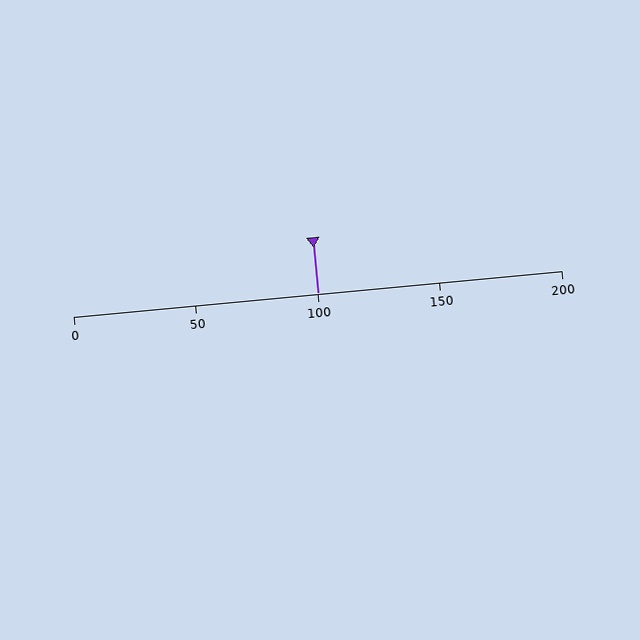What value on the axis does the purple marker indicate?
The marker indicates approximately 100.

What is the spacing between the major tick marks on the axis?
The major ticks are spaced 50 apart.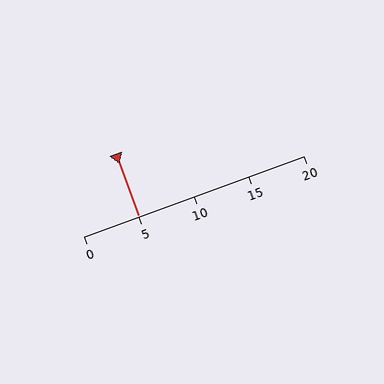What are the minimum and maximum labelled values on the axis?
The axis runs from 0 to 20.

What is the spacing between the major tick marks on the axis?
The major ticks are spaced 5 apart.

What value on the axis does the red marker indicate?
The marker indicates approximately 5.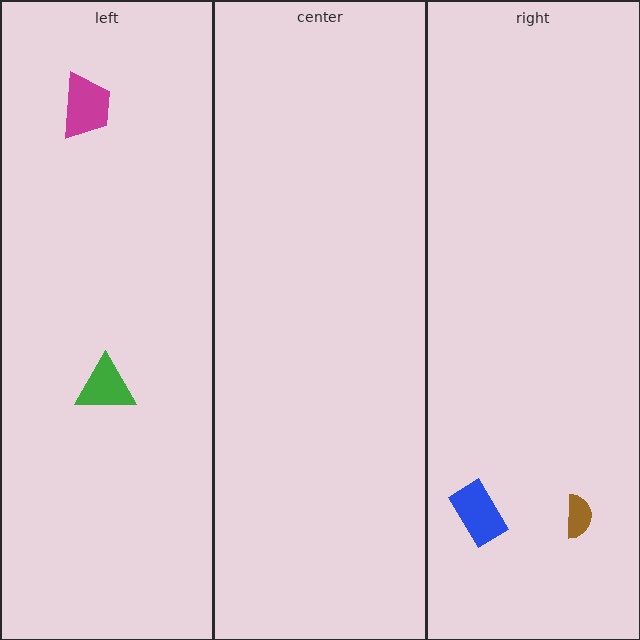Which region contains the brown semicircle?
The right region.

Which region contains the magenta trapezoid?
The left region.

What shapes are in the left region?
The green triangle, the magenta trapezoid.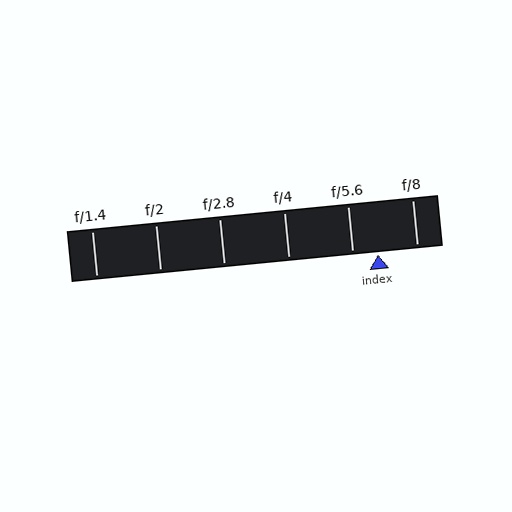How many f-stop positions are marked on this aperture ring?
There are 6 f-stop positions marked.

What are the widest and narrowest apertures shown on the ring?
The widest aperture shown is f/1.4 and the narrowest is f/8.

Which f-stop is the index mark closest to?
The index mark is closest to f/5.6.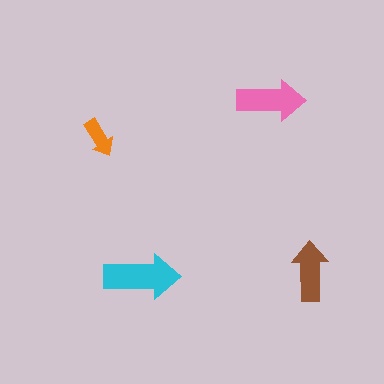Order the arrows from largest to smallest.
the cyan one, the pink one, the brown one, the orange one.